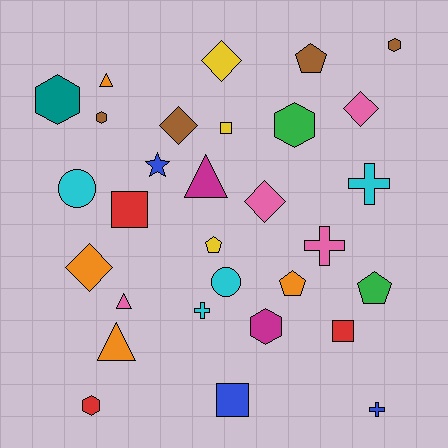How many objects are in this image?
There are 30 objects.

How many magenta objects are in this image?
There are 2 magenta objects.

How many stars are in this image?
There is 1 star.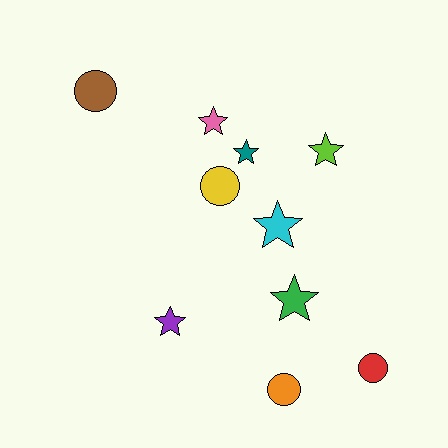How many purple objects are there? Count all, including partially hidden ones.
There is 1 purple object.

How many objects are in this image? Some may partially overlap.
There are 10 objects.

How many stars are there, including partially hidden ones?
There are 6 stars.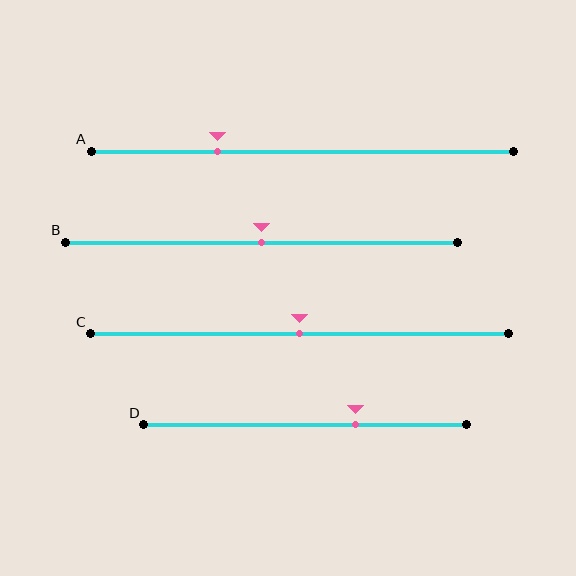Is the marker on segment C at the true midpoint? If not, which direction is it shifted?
Yes, the marker on segment C is at the true midpoint.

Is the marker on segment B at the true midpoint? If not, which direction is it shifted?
Yes, the marker on segment B is at the true midpoint.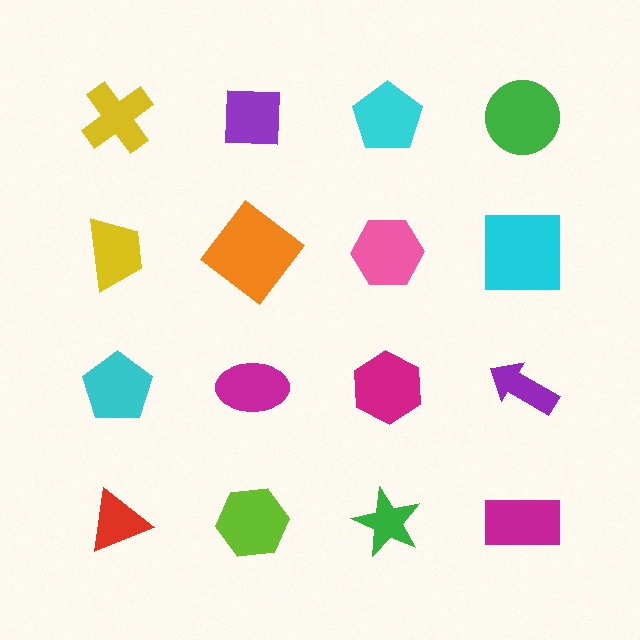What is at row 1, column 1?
A yellow cross.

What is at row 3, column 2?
A magenta ellipse.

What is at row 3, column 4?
A purple arrow.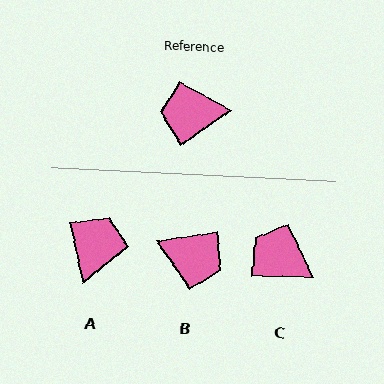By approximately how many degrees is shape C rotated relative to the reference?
Approximately 35 degrees clockwise.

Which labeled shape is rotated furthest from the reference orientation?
B, about 154 degrees away.